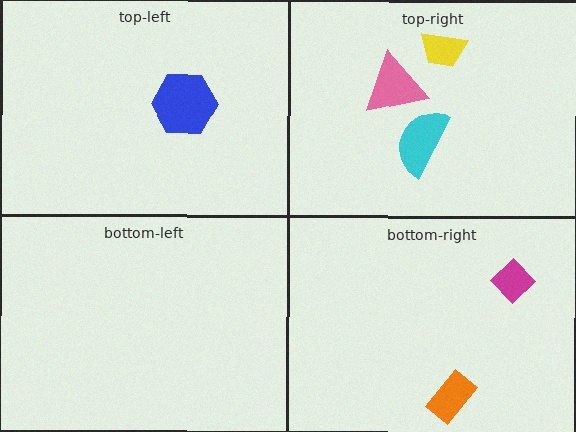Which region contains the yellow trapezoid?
The top-right region.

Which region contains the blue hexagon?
The top-left region.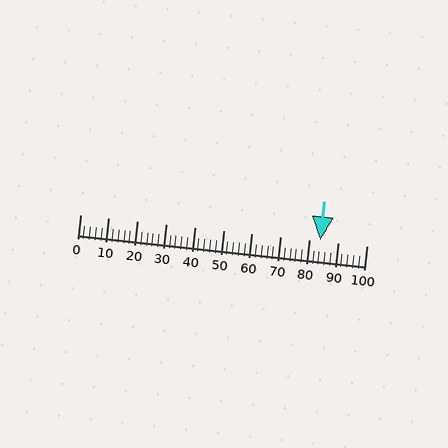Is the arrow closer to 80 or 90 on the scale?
The arrow is closer to 80.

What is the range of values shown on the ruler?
The ruler shows values from 0 to 100.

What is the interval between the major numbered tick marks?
The major tick marks are spaced 10 units apart.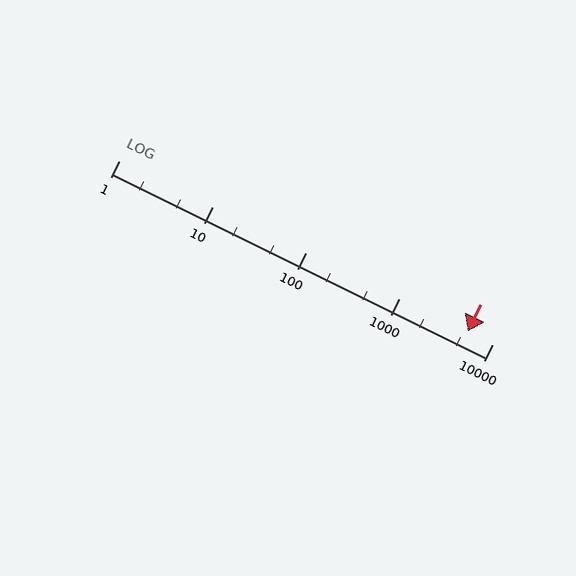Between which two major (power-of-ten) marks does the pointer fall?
The pointer is between 1000 and 10000.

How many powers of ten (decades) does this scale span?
The scale spans 4 decades, from 1 to 10000.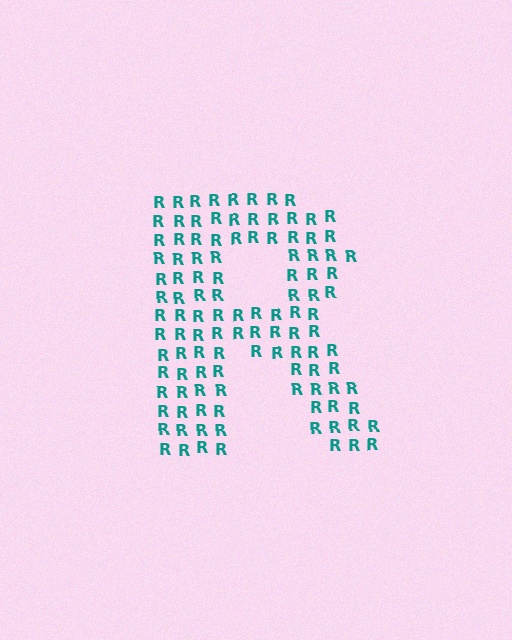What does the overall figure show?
The overall figure shows the letter R.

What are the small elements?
The small elements are letter R's.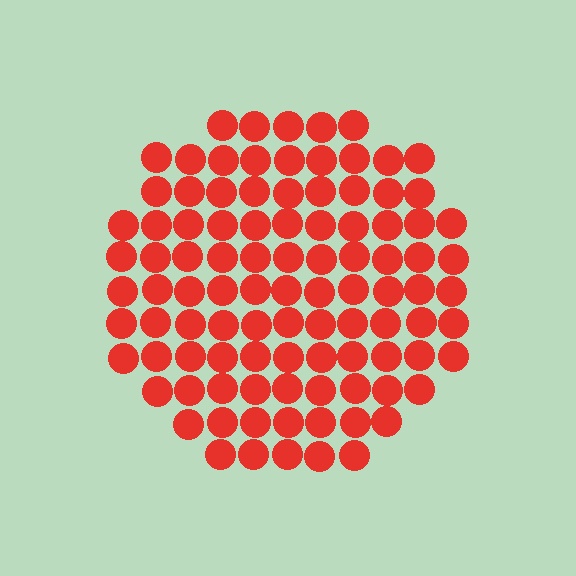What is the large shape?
The large shape is a circle.